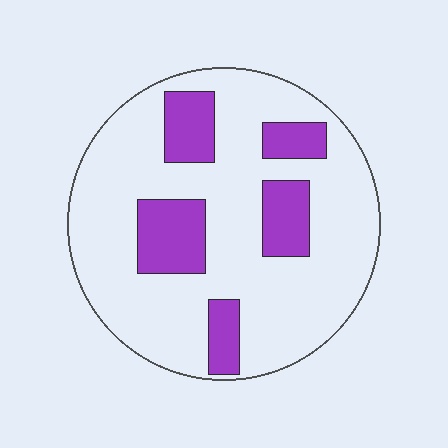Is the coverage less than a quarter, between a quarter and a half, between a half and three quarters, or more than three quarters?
Less than a quarter.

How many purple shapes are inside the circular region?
5.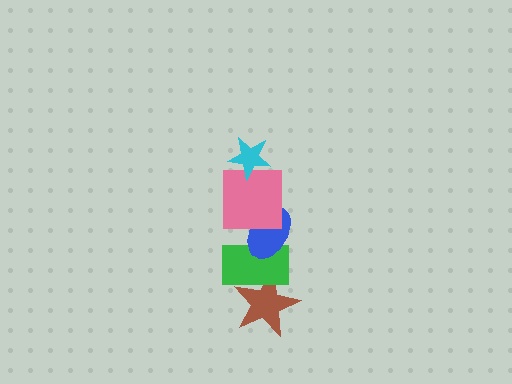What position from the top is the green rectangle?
The green rectangle is 4th from the top.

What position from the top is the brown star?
The brown star is 5th from the top.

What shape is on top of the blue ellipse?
The pink square is on top of the blue ellipse.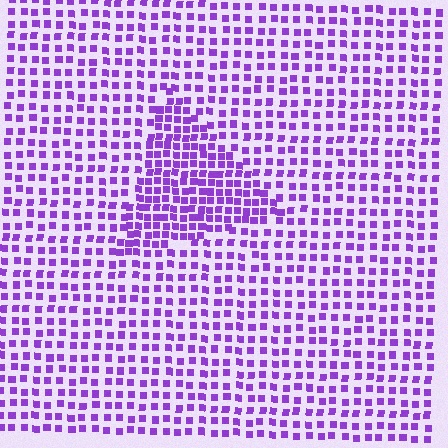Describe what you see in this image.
The image contains small purple elements arranged at two different densities. A triangle-shaped region is visible where the elements are more densely packed than the surrounding area.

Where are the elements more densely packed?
The elements are more densely packed inside the triangle boundary.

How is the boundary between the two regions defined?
The boundary is defined by a change in element density (approximately 1.8x ratio). All elements are the same color, size, and shape.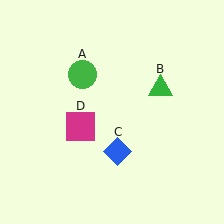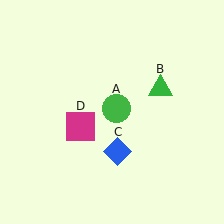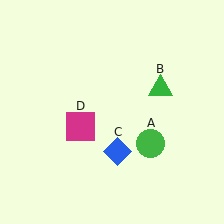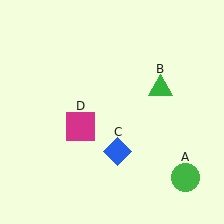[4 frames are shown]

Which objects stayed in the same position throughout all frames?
Green triangle (object B) and blue diamond (object C) and magenta square (object D) remained stationary.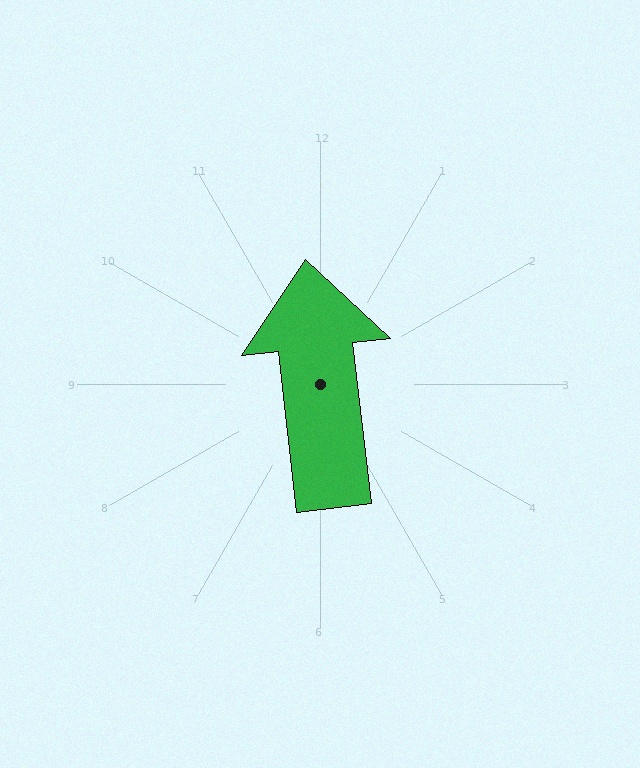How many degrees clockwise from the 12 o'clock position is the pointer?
Approximately 353 degrees.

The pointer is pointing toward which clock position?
Roughly 12 o'clock.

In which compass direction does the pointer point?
North.